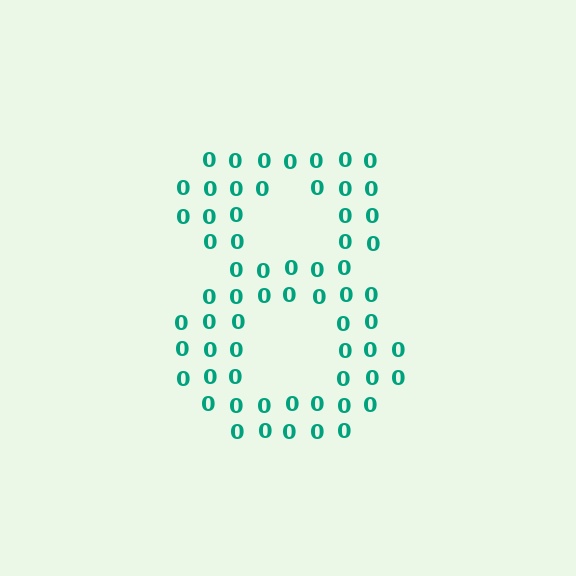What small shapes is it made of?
It is made of small digit 0's.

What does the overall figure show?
The overall figure shows the digit 8.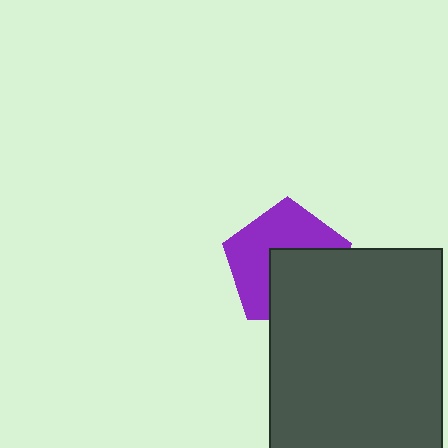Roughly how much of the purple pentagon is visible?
About half of it is visible (roughly 55%).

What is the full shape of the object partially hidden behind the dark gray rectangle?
The partially hidden object is a purple pentagon.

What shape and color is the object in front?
The object in front is a dark gray rectangle.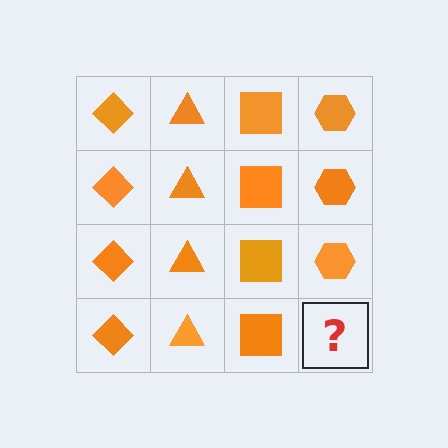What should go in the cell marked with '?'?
The missing cell should contain an orange hexagon.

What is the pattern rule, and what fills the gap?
The rule is that each column has a consistent shape. The gap should be filled with an orange hexagon.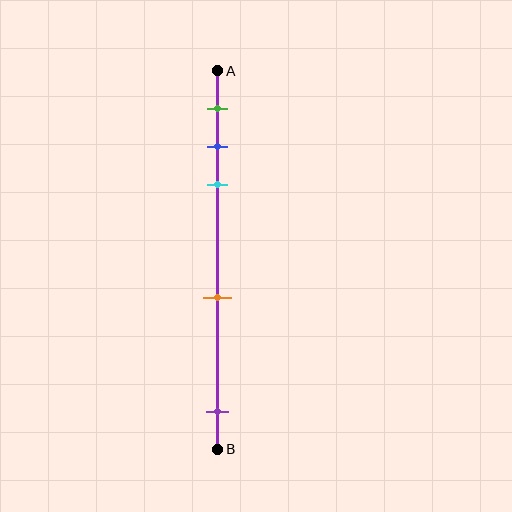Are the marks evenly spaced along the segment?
No, the marks are not evenly spaced.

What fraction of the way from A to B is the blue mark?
The blue mark is approximately 20% (0.2) of the way from A to B.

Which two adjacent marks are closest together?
The blue and cyan marks are the closest adjacent pair.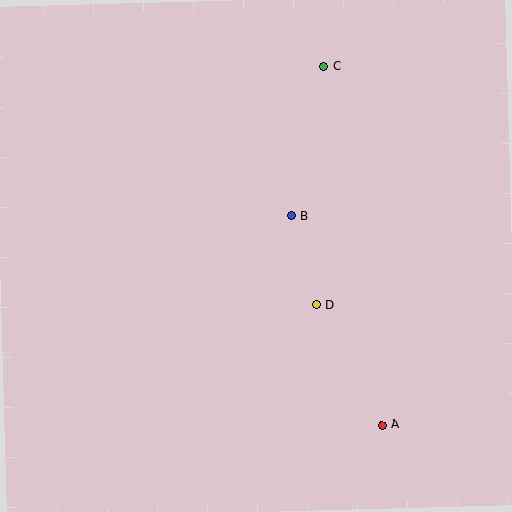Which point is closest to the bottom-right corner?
Point A is closest to the bottom-right corner.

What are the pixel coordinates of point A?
Point A is at (382, 425).